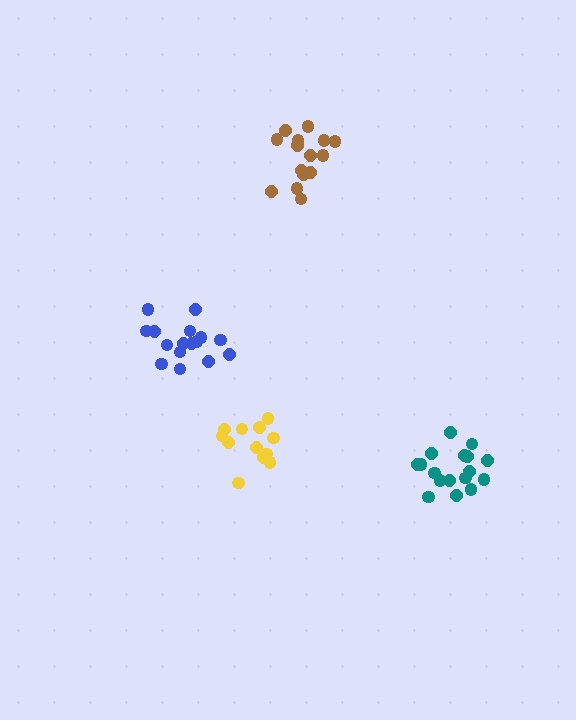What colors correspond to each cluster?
The clusters are colored: brown, teal, blue, yellow.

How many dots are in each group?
Group 1: 15 dots, Group 2: 17 dots, Group 3: 16 dots, Group 4: 12 dots (60 total).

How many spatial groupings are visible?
There are 4 spatial groupings.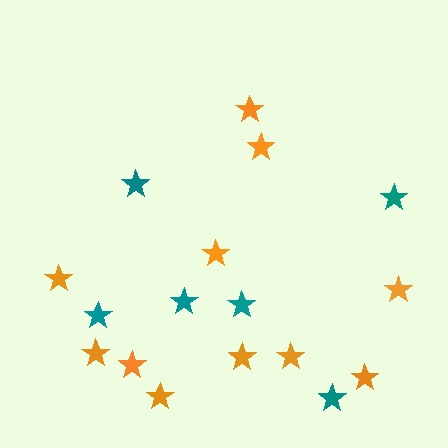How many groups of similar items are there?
There are 2 groups: one group of teal stars (6) and one group of orange stars (11).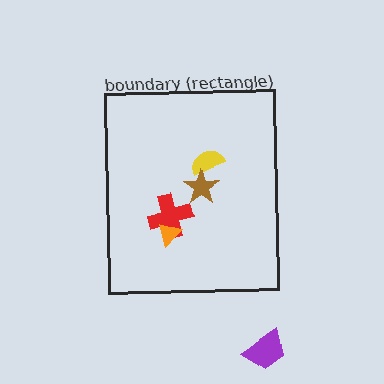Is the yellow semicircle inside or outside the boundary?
Inside.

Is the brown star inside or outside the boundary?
Inside.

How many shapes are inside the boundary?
4 inside, 1 outside.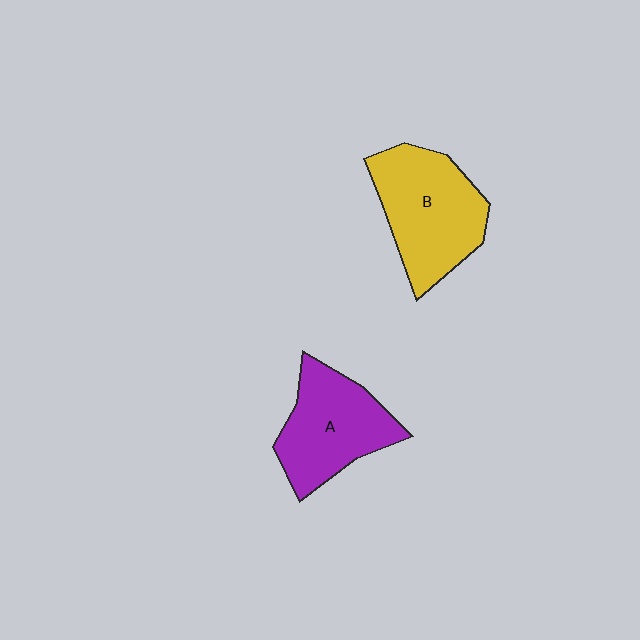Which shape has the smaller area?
Shape A (purple).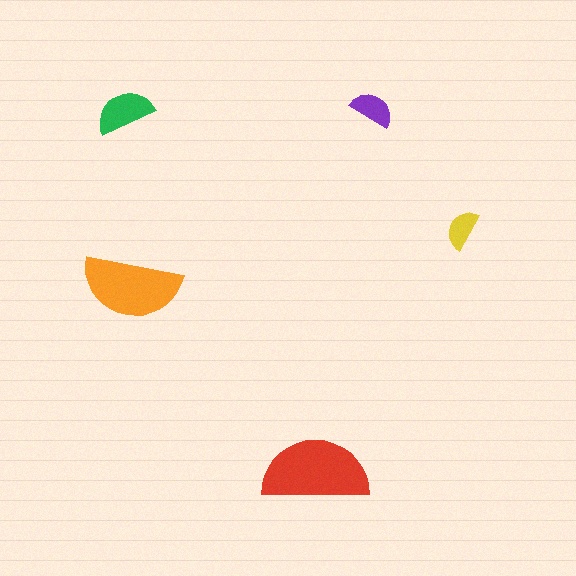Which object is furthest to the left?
The green semicircle is leftmost.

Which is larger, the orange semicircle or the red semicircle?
The red one.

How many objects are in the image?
There are 5 objects in the image.